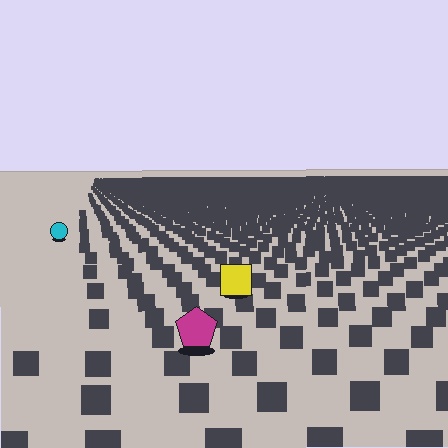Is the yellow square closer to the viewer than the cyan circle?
Yes. The yellow square is closer — you can tell from the texture gradient: the ground texture is coarser near it.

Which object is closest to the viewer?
The magenta pentagon is closest. The texture marks near it are larger and more spread out.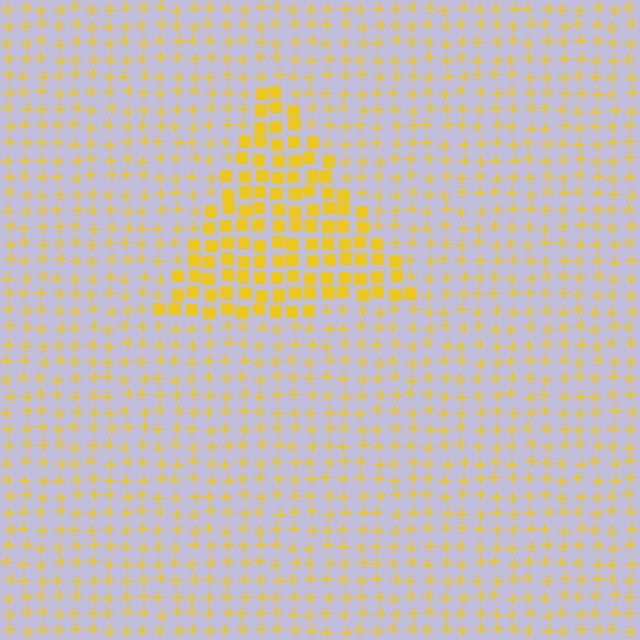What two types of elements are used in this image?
The image uses squares inside the triangle region and plus signs outside it.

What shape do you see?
I see a triangle.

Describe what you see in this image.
The image is filled with small yellow elements arranged in a uniform grid. A triangle-shaped region contains squares, while the surrounding area contains plus signs. The boundary is defined purely by the change in element shape.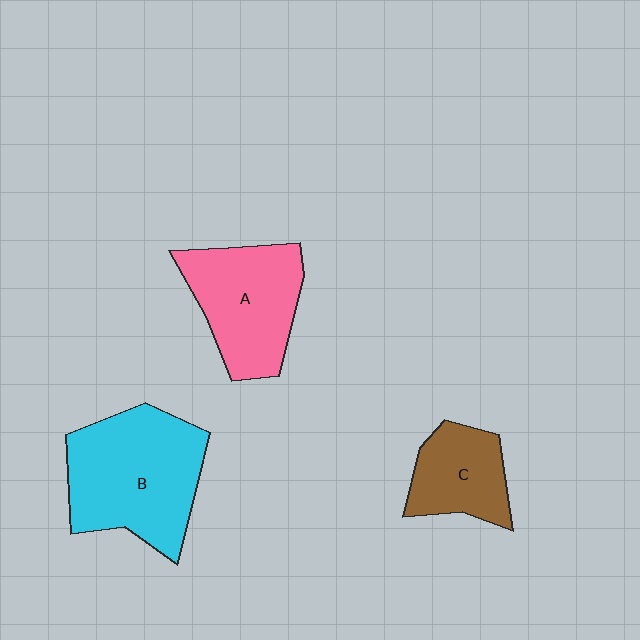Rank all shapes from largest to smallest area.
From largest to smallest: B (cyan), A (pink), C (brown).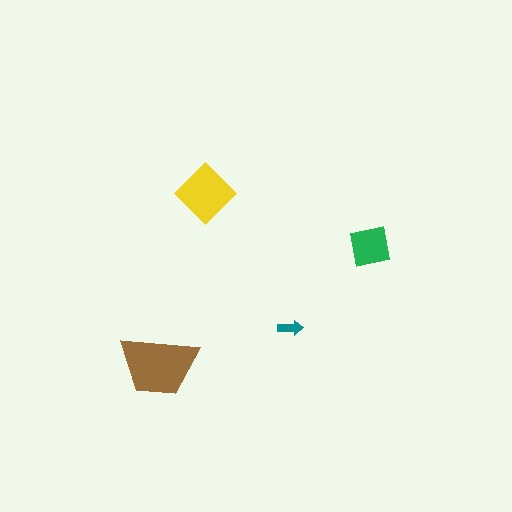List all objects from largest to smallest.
The brown trapezoid, the yellow diamond, the green square, the teal arrow.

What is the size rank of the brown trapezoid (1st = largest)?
1st.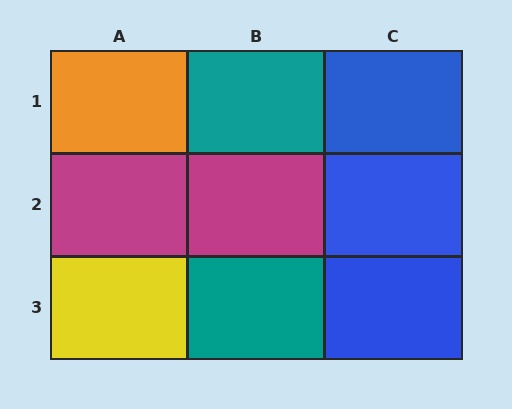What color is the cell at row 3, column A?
Yellow.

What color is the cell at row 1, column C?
Blue.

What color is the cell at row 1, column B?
Teal.